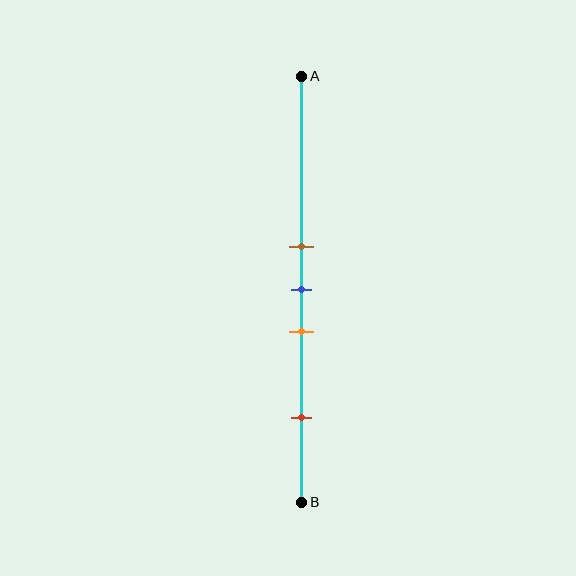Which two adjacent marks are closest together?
The brown and blue marks are the closest adjacent pair.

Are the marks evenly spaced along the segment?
No, the marks are not evenly spaced.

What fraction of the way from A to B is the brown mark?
The brown mark is approximately 40% (0.4) of the way from A to B.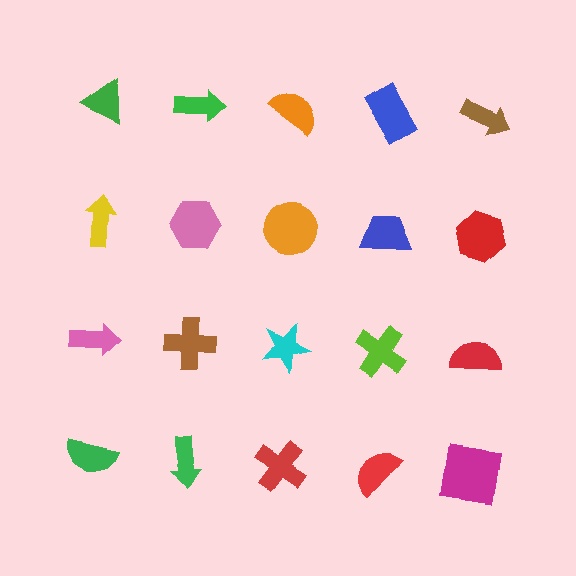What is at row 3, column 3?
A cyan star.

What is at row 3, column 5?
A red semicircle.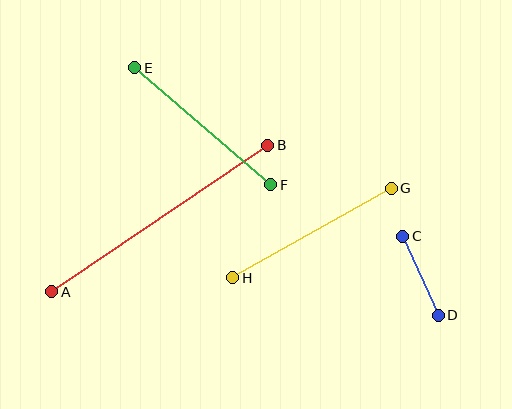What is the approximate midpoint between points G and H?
The midpoint is at approximately (312, 233) pixels.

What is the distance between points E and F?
The distance is approximately 179 pixels.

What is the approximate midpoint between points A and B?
The midpoint is at approximately (160, 219) pixels.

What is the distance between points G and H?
The distance is approximately 182 pixels.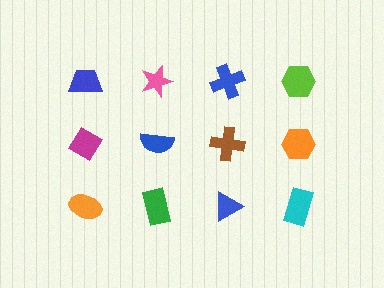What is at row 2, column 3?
A brown cross.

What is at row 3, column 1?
An orange ellipse.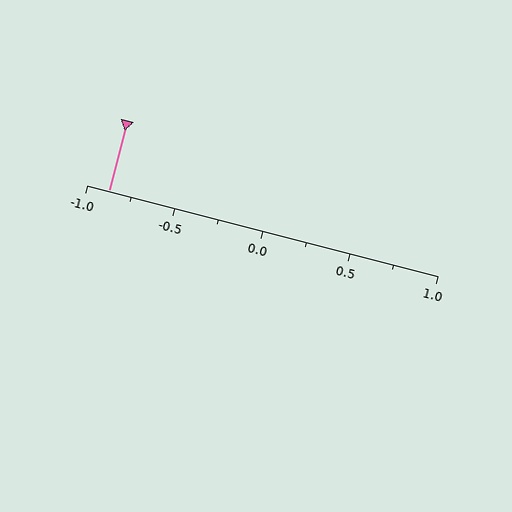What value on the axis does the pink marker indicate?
The marker indicates approximately -0.88.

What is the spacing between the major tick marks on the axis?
The major ticks are spaced 0.5 apart.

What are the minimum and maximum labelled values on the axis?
The axis runs from -1.0 to 1.0.